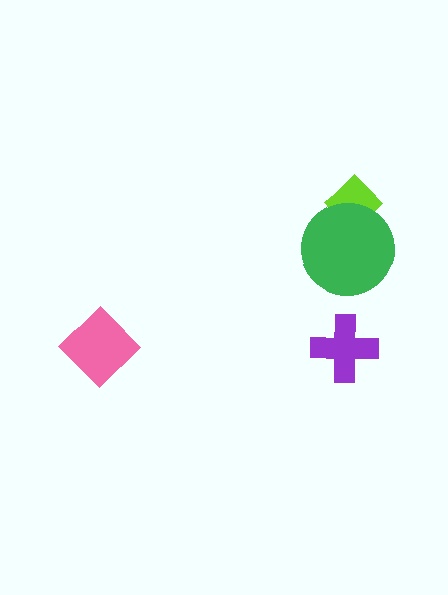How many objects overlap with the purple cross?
0 objects overlap with the purple cross.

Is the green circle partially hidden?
No, no other shape covers it.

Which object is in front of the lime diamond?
The green circle is in front of the lime diamond.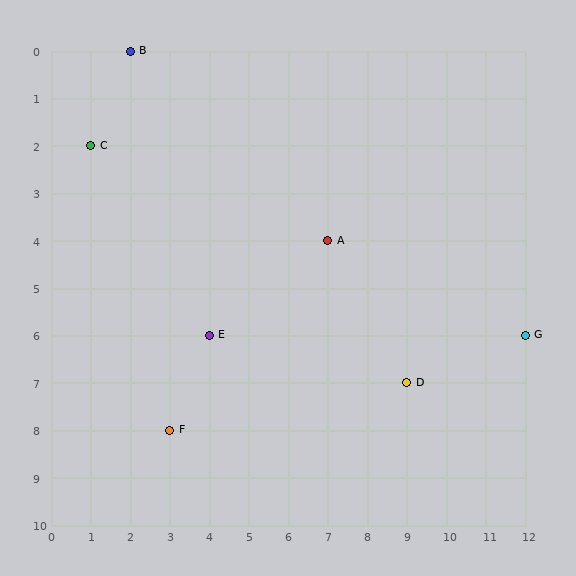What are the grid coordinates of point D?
Point D is at grid coordinates (9, 7).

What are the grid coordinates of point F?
Point F is at grid coordinates (3, 8).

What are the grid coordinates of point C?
Point C is at grid coordinates (1, 2).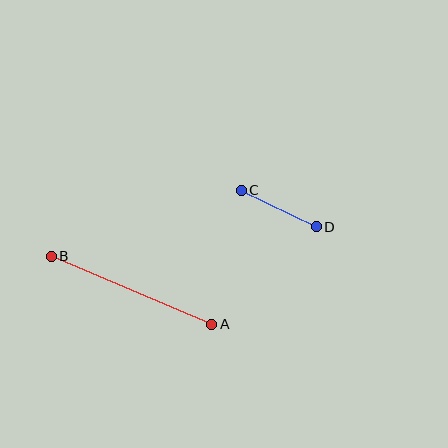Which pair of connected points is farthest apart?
Points A and B are farthest apart.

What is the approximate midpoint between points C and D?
The midpoint is at approximately (279, 208) pixels.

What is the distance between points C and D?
The distance is approximately 83 pixels.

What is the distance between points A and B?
The distance is approximately 174 pixels.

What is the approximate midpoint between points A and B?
The midpoint is at approximately (131, 290) pixels.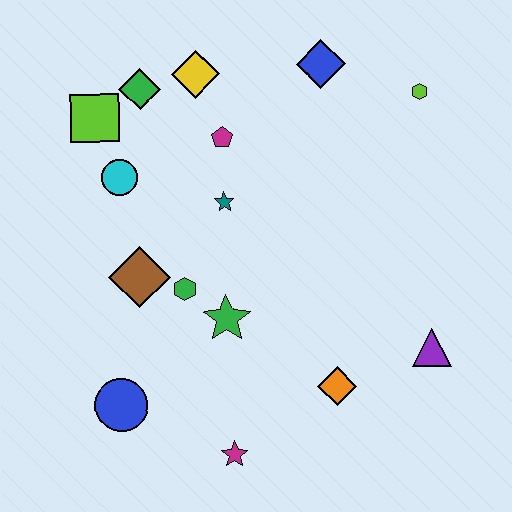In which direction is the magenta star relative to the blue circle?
The magenta star is to the right of the blue circle.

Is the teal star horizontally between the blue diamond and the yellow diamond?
Yes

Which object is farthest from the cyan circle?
The purple triangle is farthest from the cyan circle.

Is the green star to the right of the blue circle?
Yes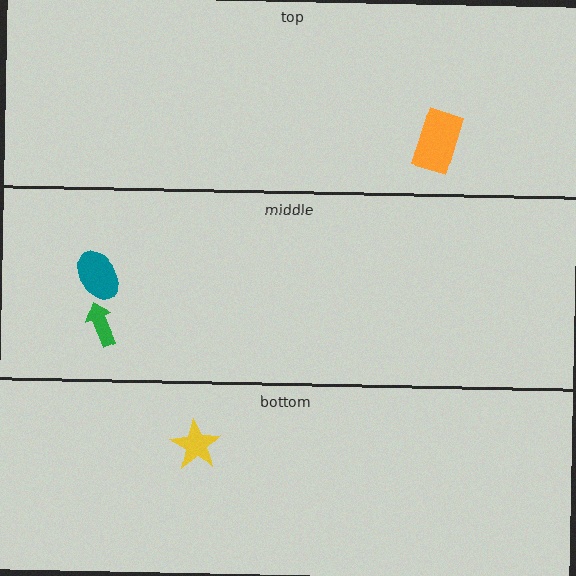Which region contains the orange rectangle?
The top region.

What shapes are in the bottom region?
The yellow star.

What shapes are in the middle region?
The teal ellipse, the green arrow.